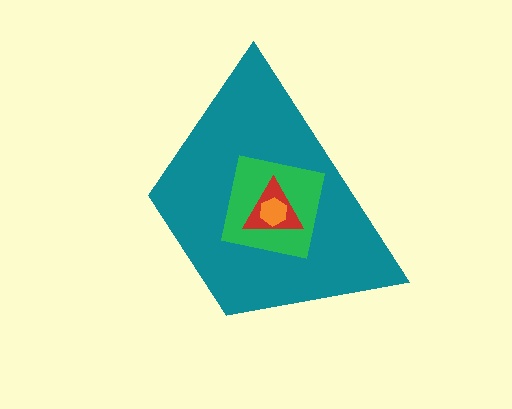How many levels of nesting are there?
4.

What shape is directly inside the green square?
The red triangle.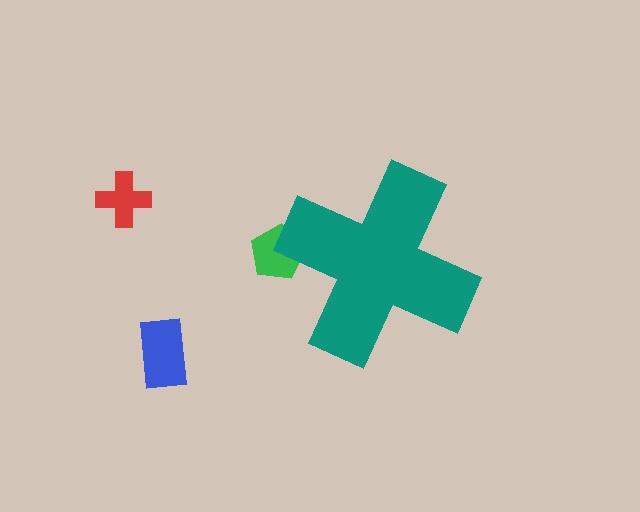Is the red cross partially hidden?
No, the red cross is fully visible.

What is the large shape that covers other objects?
A teal cross.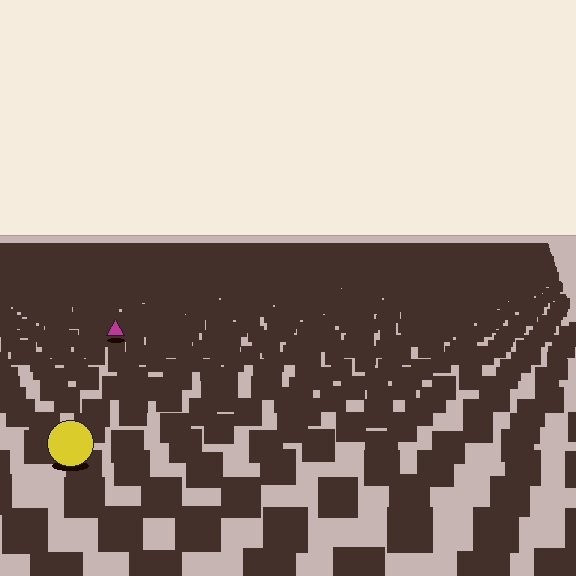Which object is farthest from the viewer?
The magenta triangle is farthest from the viewer. It appears smaller and the ground texture around it is denser.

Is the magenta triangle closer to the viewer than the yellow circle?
No. The yellow circle is closer — you can tell from the texture gradient: the ground texture is coarser near it.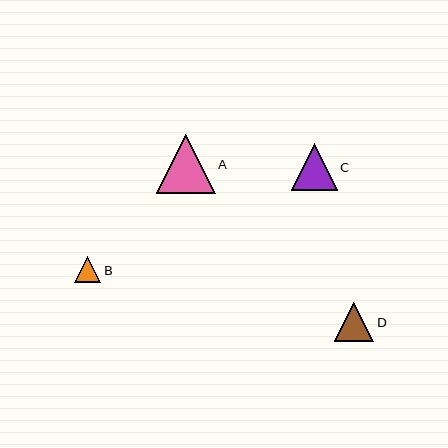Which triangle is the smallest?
Triangle B is the smallest with a size of approximately 26 pixels.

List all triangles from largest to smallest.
From largest to smallest: A, C, D, B.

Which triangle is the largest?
Triangle A is the largest with a size of approximately 59 pixels.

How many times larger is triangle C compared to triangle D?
Triangle C is approximately 1.2 times the size of triangle D.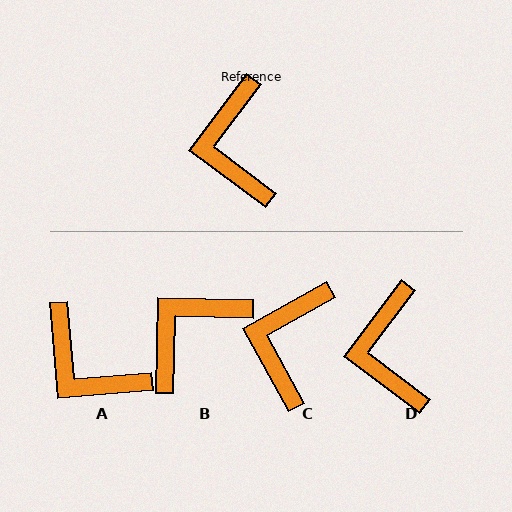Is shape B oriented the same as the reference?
No, it is off by about 54 degrees.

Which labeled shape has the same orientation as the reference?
D.